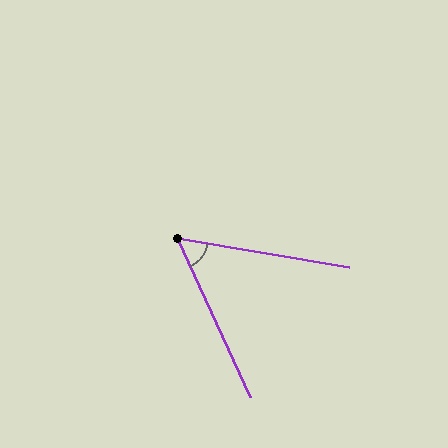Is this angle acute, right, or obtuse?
It is acute.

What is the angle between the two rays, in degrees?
Approximately 56 degrees.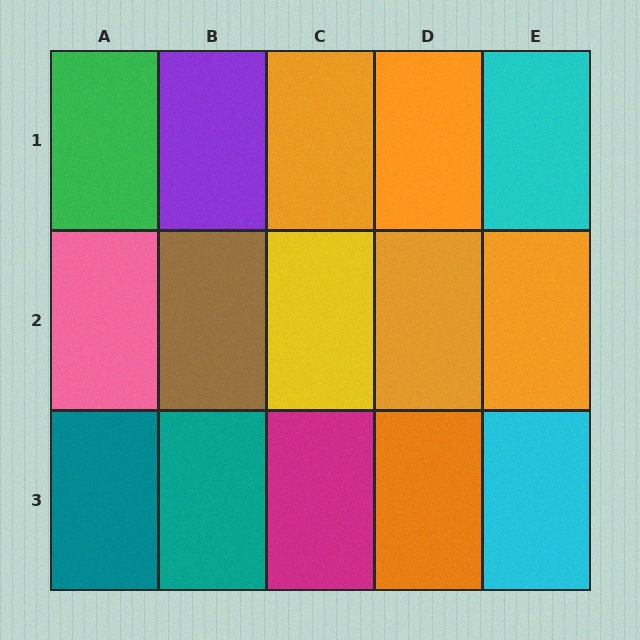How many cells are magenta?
1 cell is magenta.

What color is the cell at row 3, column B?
Teal.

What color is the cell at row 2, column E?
Orange.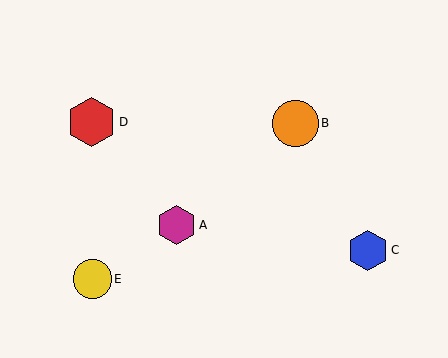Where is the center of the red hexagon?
The center of the red hexagon is at (92, 122).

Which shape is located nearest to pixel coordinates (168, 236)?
The magenta hexagon (labeled A) at (177, 225) is nearest to that location.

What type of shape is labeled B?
Shape B is an orange circle.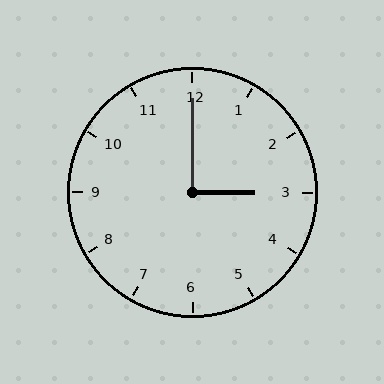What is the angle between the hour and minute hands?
Approximately 90 degrees.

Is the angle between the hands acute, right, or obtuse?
It is right.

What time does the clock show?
3:00.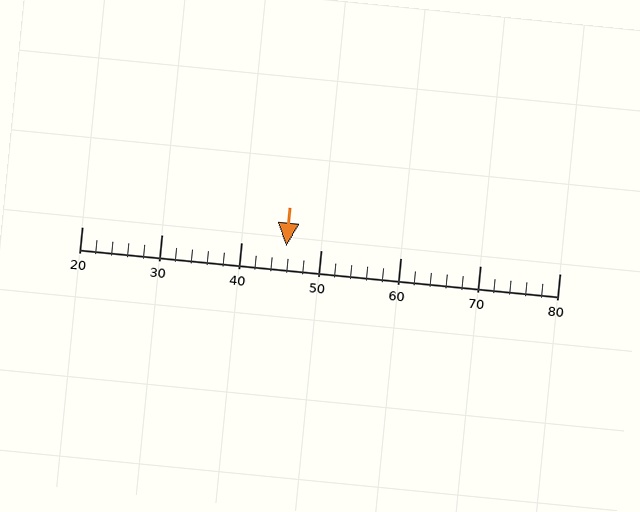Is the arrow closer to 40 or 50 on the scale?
The arrow is closer to 50.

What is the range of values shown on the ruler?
The ruler shows values from 20 to 80.